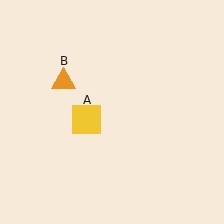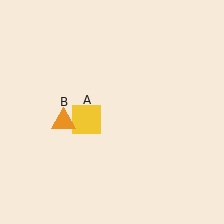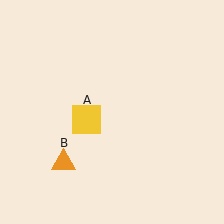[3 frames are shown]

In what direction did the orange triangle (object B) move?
The orange triangle (object B) moved down.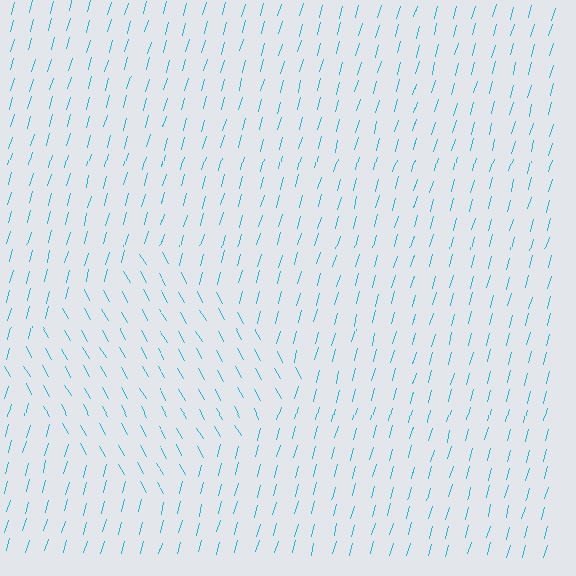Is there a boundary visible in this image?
Yes, there is a texture boundary formed by a change in line orientation.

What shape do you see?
I see a diamond.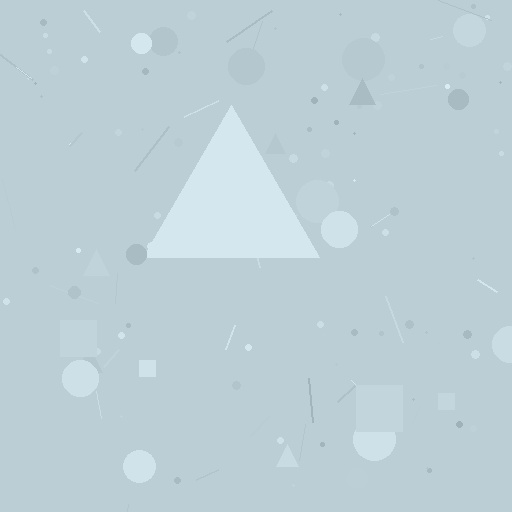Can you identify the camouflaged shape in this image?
The camouflaged shape is a triangle.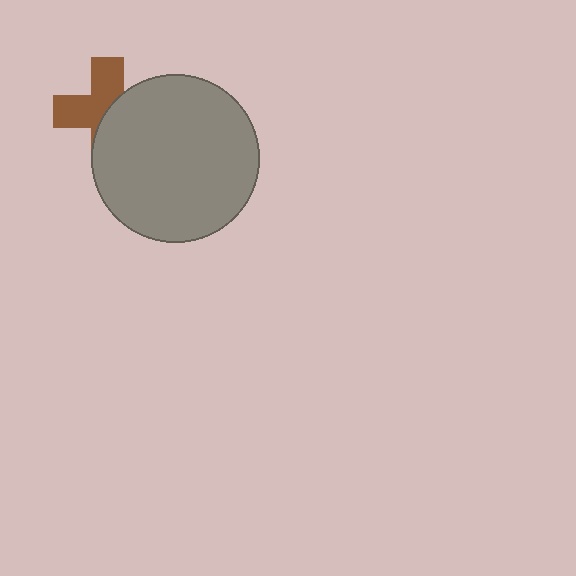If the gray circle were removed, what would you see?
You would see the complete brown cross.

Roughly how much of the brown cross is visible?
About half of it is visible (roughly 50%).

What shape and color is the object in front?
The object in front is a gray circle.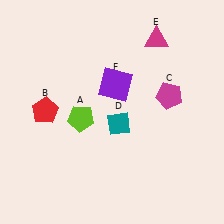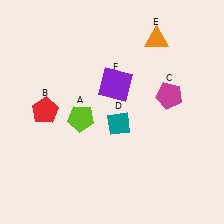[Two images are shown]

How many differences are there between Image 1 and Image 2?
There is 1 difference between the two images.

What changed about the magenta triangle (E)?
In Image 1, E is magenta. In Image 2, it changed to orange.